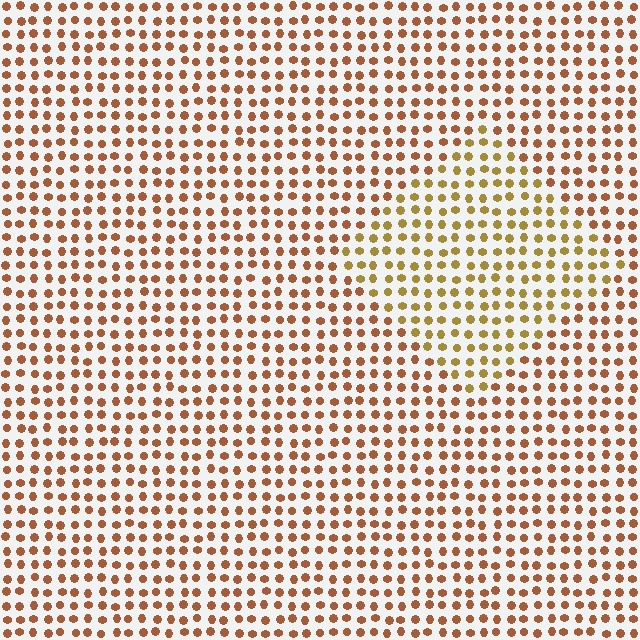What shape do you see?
I see a diamond.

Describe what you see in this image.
The image is filled with small brown elements in a uniform arrangement. A diamond-shaped region is visible where the elements are tinted to a slightly different hue, forming a subtle color boundary.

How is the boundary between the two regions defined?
The boundary is defined purely by a slight shift in hue (about 29 degrees). Spacing, size, and orientation are identical on both sides.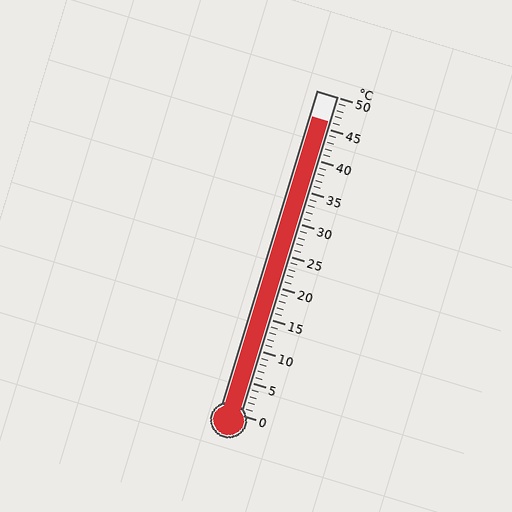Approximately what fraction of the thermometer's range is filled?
The thermometer is filled to approximately 90% of its range.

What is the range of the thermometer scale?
The thermometer scale ranges from 0°C to 50°C.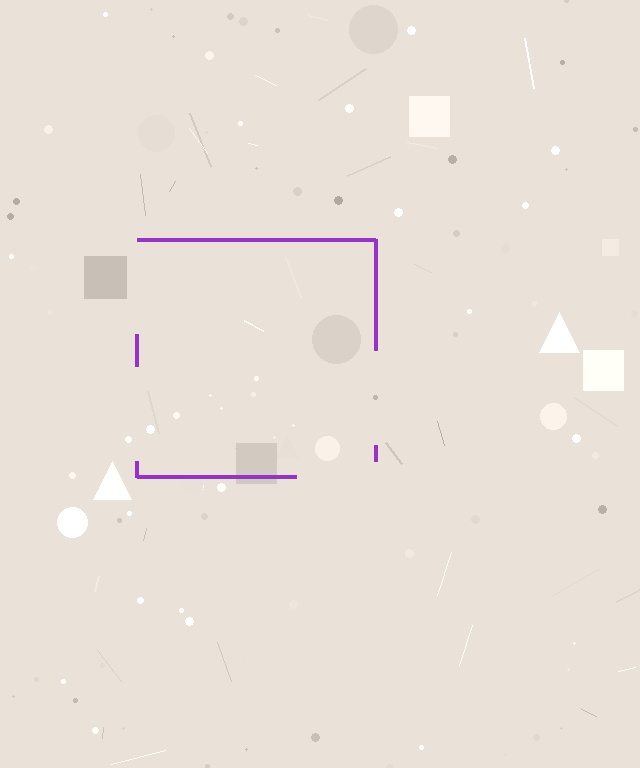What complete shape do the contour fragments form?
The contour fragments form a square.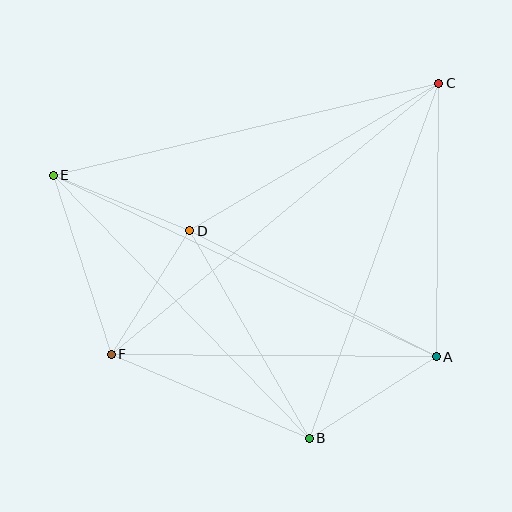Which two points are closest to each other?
Points D and F are closest to each other.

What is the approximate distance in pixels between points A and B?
The distance between A and B is approximately 151 pixels.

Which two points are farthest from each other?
Points C and F are farthest from each other.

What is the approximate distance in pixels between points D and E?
The distance between D and E is approximately 147 pixels.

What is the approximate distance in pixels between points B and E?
The distance between B and E is approximately 367 pixels.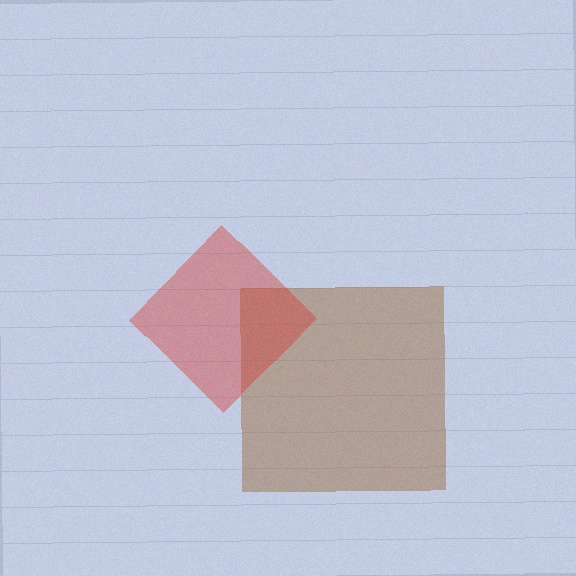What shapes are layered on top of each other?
The layered shapes are: a brown square, a red diamond.